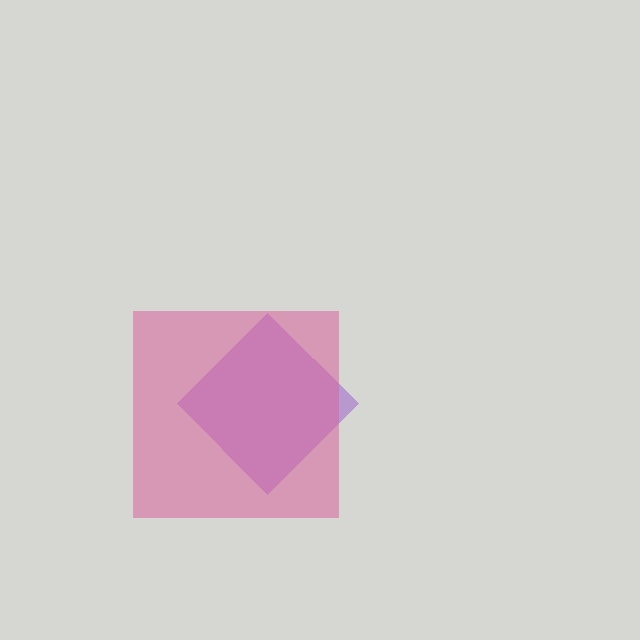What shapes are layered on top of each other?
The layered shapes are: a purple diamond, a pink square.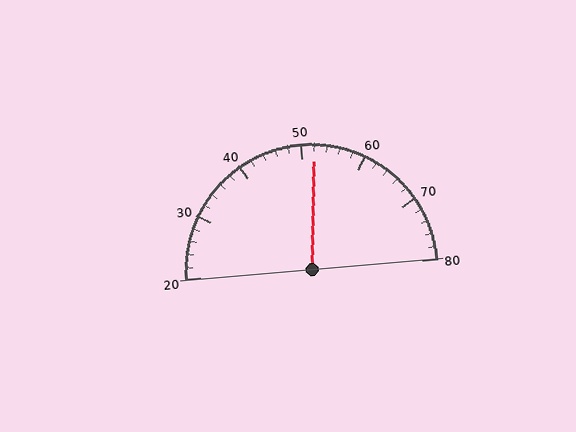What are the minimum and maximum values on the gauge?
The gauge ranges from 20 to 80.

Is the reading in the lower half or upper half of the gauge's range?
The reading is in the upper half of the range (20 to 80).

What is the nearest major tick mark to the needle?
The nearest major tick mark is 50.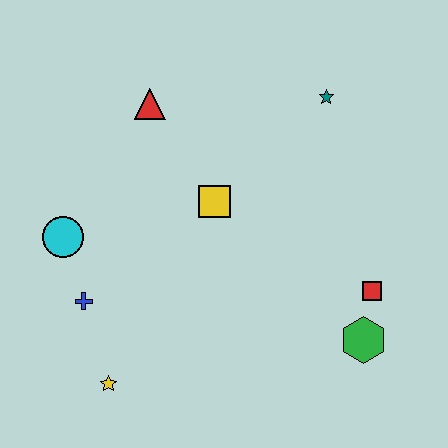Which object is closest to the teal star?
The yellow square is closest to the teal star.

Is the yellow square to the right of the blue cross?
Yes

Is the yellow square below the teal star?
Yes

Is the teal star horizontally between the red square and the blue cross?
Yes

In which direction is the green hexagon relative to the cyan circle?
The green hexagon is to the right of the cyan circle.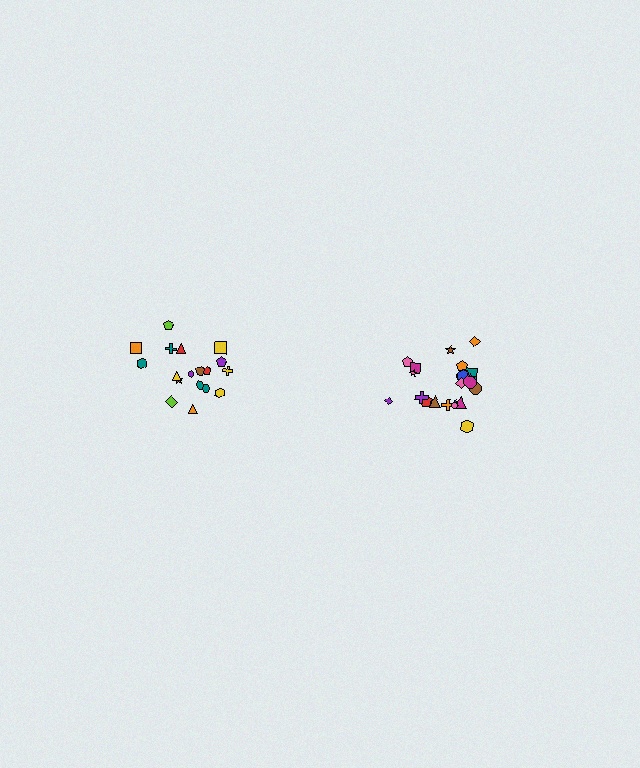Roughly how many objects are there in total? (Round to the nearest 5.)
Roughly 40 objects in total.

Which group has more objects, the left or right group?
The right group.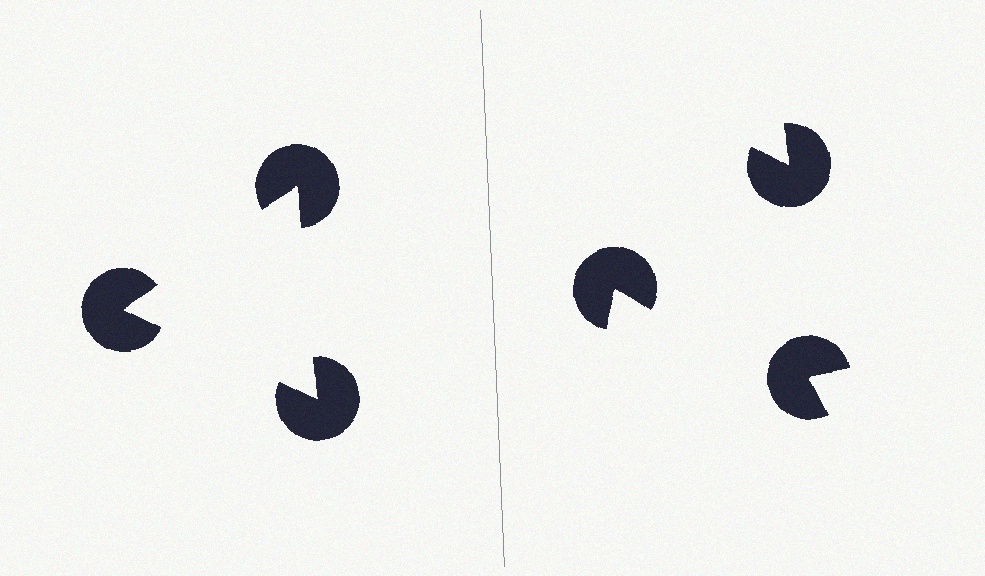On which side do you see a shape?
An illusory triangle appears on the left side. On the right side the wedge cuts are rotated, so no coherent shape forms.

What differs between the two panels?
The pac-man discs are positioned identically on both sides; only the wedge orientations differ. On the left they align to a triangle; on the right they are misaligned.